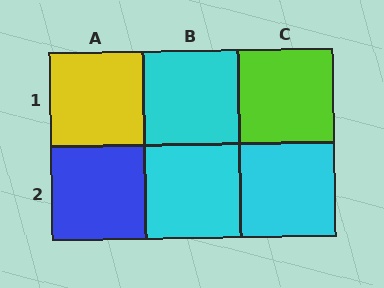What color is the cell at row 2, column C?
Cyan.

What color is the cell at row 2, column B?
Cyan.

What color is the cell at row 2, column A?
Blue.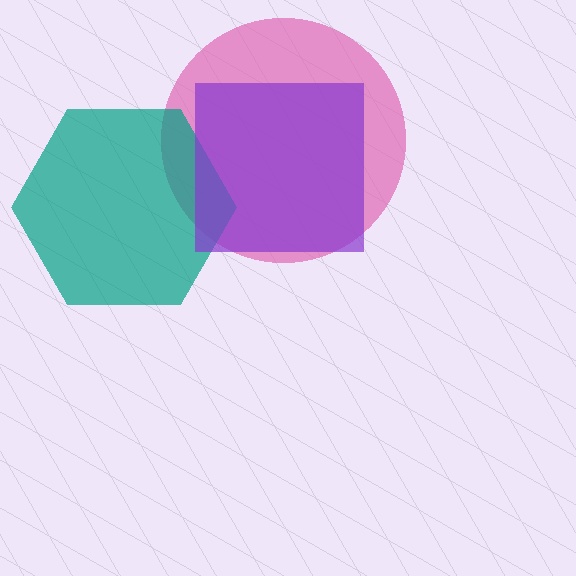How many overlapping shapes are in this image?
There are 3 overlapping shapes in the image.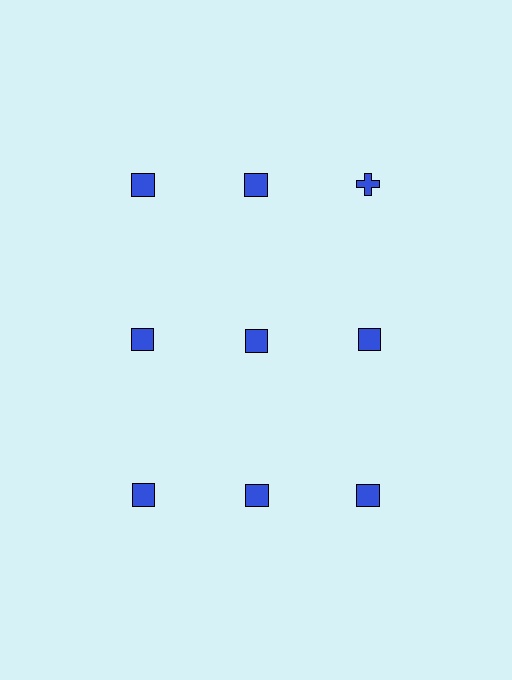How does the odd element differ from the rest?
It has a different shape: cross instead of square.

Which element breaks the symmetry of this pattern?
The blue cross in the top row, center column breaks the symmetry. All other shapes are blue squares.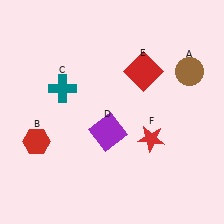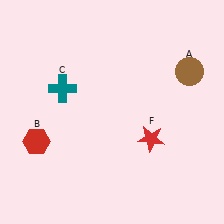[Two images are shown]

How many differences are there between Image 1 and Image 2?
There are 2 differences between the two images.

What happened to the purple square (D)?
The purple square (D) was removed in Image 2. It was in the bottom-left area of Image 1.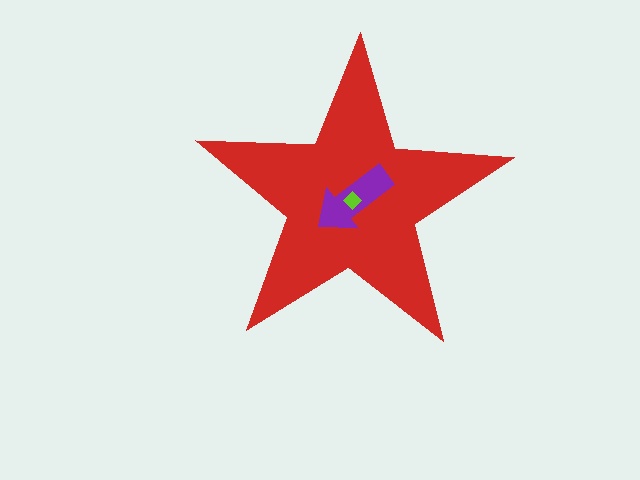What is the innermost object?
The lime diamond.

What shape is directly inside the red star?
The purple arrow.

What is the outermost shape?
The red star.